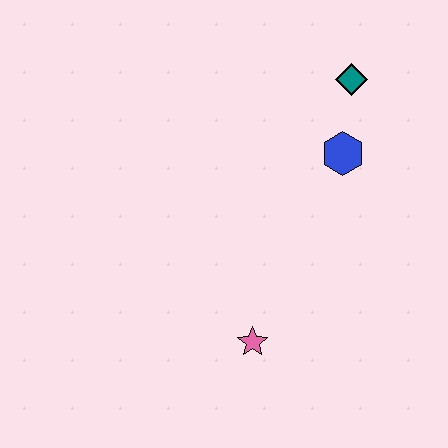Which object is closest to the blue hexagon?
The teal diamond is closest to the blue hexagon.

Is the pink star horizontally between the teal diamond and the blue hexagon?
No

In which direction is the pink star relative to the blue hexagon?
The pink star is below the blue hexagon.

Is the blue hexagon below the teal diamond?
Yes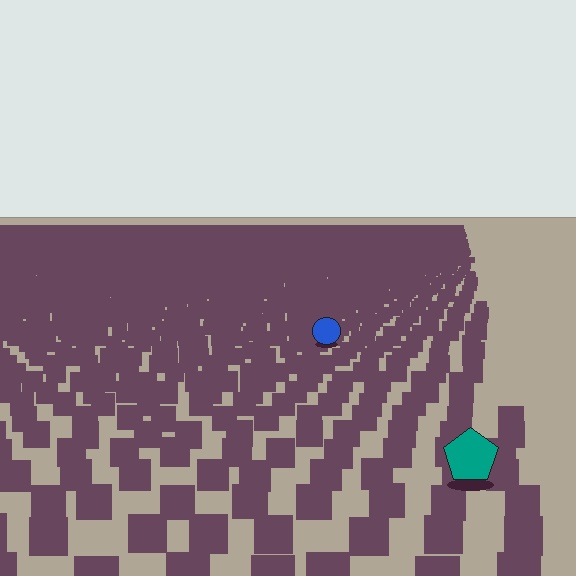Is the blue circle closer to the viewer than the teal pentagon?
No. The teal pentagon is closer — you can tell from the texture gradient: the ground texture is coarser near it.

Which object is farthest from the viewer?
The blue circle is farthest from the viewer. It appears smaller and the ground texture around it is denser.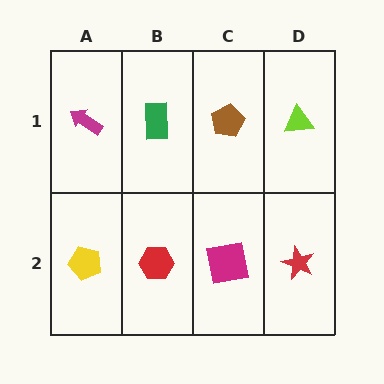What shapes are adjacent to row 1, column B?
A red hexagon (row 2, column B), a magenta arrow (row 1, column A), a brown pentagon (row 1, column C).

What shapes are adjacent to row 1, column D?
A red star (row 2, column D), a brown pentagon (row 1, column C).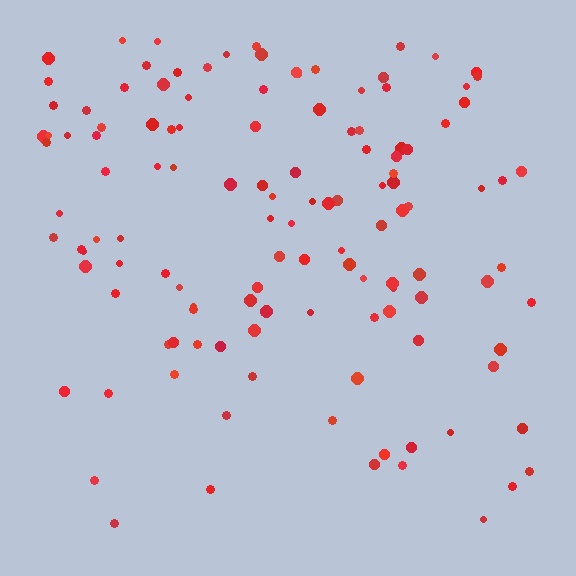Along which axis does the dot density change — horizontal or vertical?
Vertical.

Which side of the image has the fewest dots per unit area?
The bottom.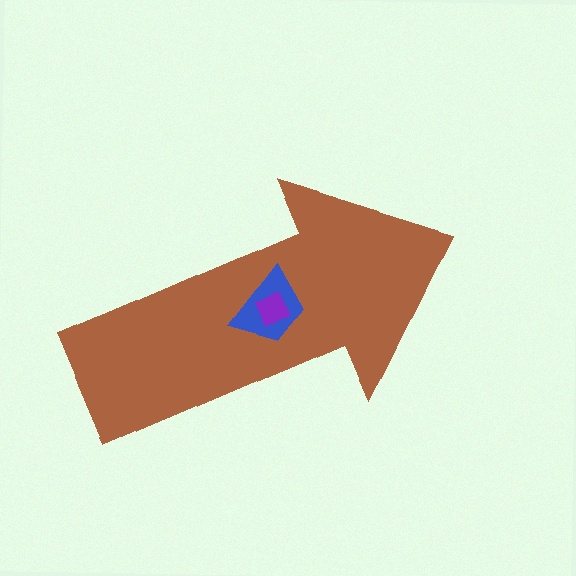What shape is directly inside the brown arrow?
The blue trapezoid.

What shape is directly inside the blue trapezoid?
The purple diamond.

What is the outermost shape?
The brown arrow.